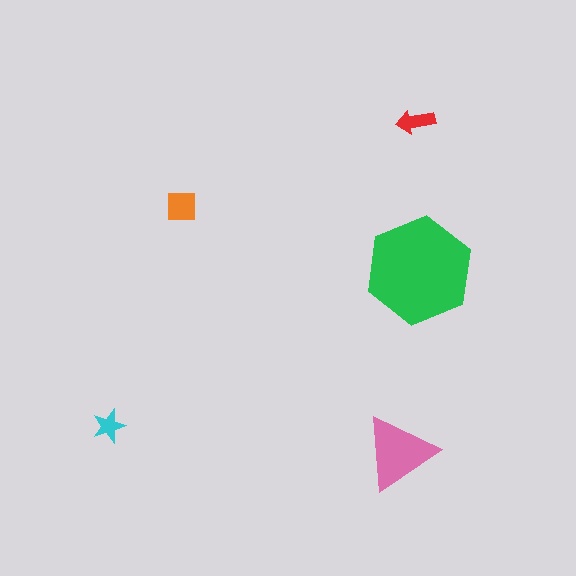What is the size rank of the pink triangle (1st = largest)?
2nd.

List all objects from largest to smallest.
The green hexagon, the pink triangle, the orange square, the red arrow, the cyan star.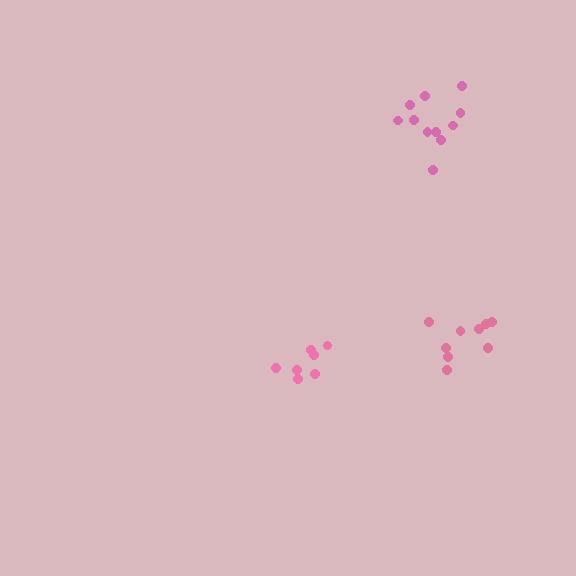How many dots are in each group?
Group 1: 7 dots, Group 2: 11 dots, Group 3: 9 dots (27 total).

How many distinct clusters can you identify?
There are 3 distinct clusters.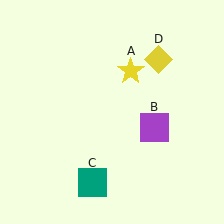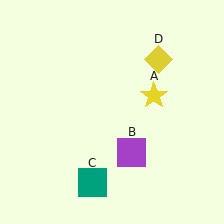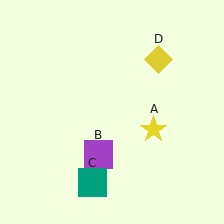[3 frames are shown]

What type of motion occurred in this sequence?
The yellow star (object A), purple square (object B) rotated clockwise around the center of the scene.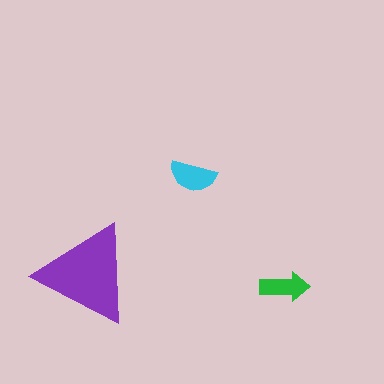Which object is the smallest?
The green arrow.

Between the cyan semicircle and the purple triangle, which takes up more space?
The purple triangle.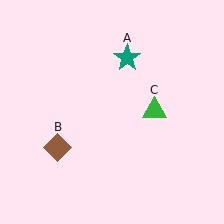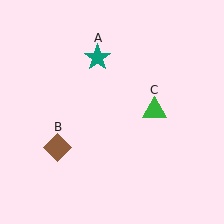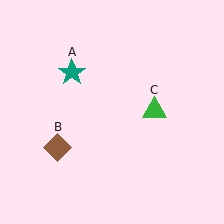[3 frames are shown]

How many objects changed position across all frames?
1 object changed position: teal star (object A).